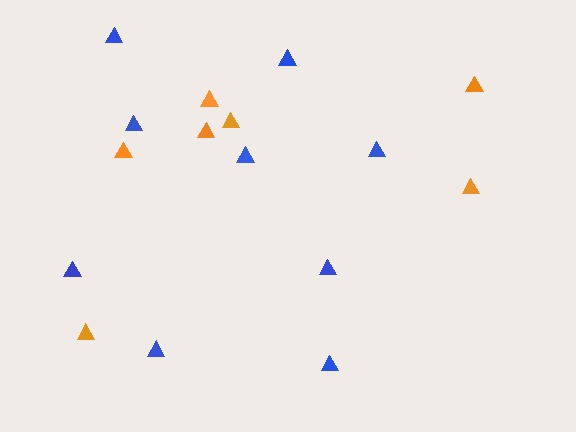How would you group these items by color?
There are 2 groups: one group of orange triangles (7) and one group of blue triangles (9).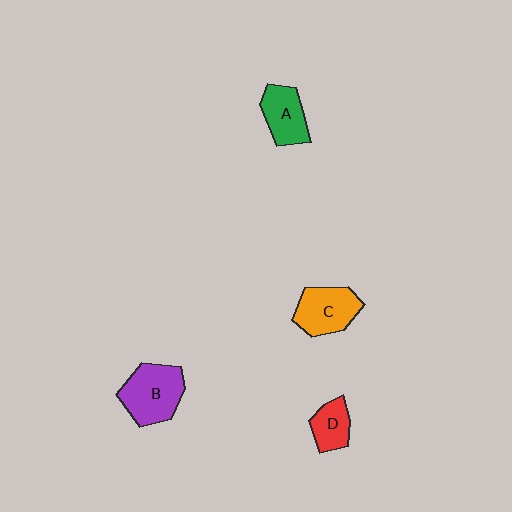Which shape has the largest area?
Shape B (purple).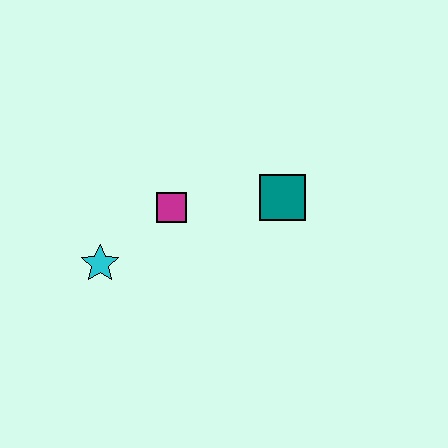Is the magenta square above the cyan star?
Yes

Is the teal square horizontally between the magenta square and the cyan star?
No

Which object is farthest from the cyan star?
The teal square is farthest from the cyan star.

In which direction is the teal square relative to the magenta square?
The teal square is to the right of the magenta square.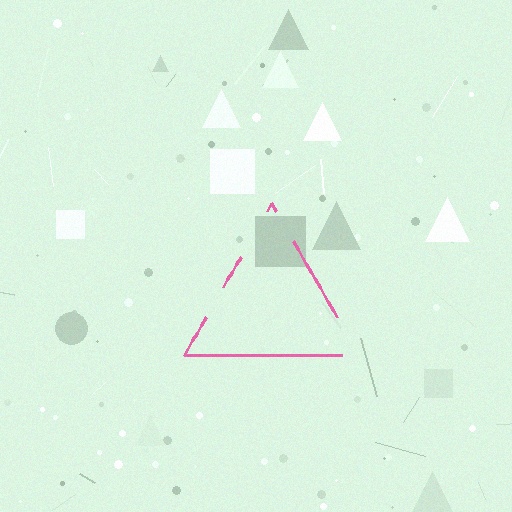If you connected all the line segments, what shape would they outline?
They would outline a triangle.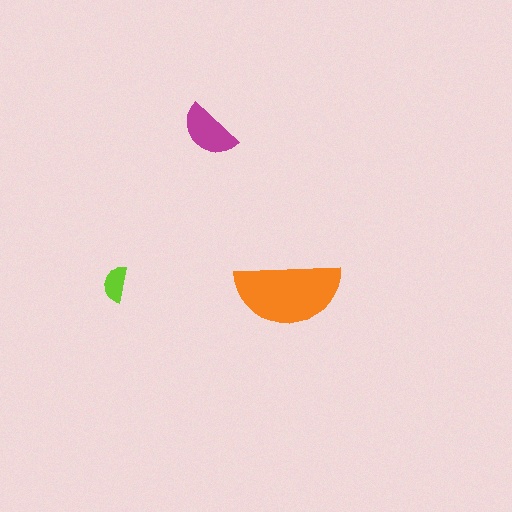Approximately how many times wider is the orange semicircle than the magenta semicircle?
About 2 times wider.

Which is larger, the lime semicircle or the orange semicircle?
The orange one.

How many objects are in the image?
There are 3 objects in the image.